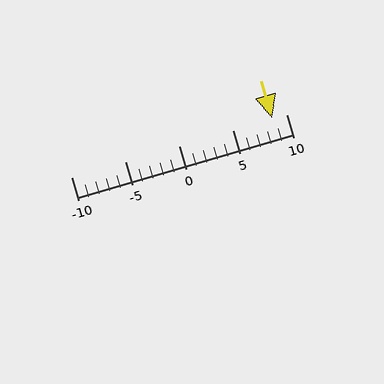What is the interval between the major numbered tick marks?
The major tick marks are spaced 5 units apart.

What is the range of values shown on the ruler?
The ruler shows values from -10 to 10.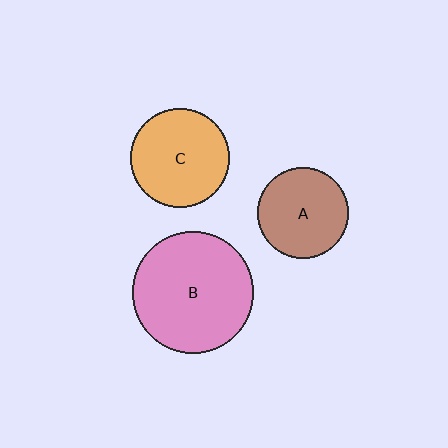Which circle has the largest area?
Circle B (pink).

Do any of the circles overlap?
No, none of the circles overlap.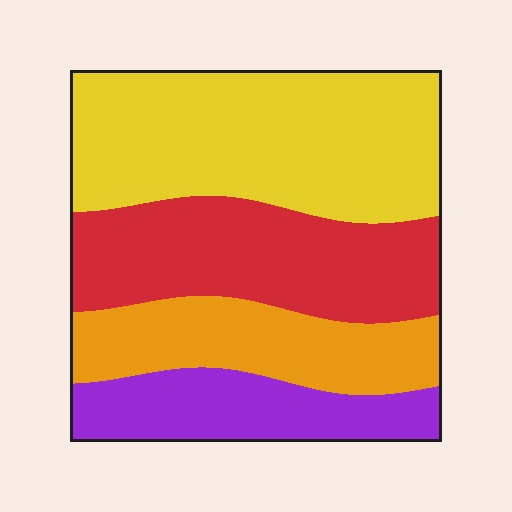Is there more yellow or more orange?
Yellow.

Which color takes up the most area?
Yellow, at roughly 40%.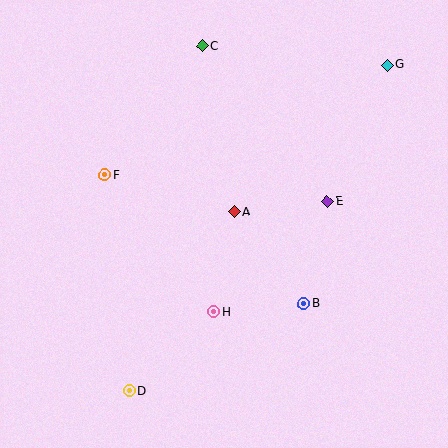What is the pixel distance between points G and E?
The distance between G and E is 149 pixels.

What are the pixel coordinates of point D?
Point D is at (130, 391).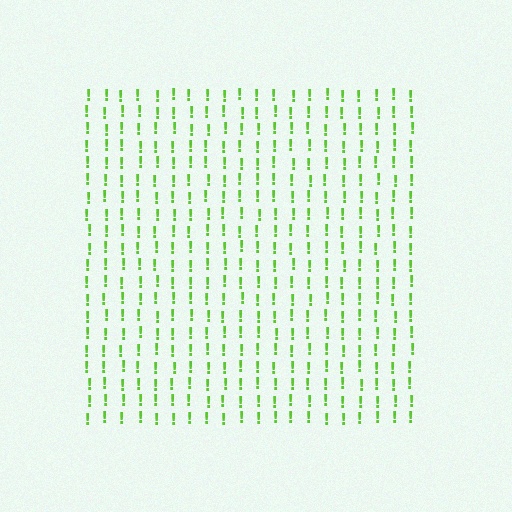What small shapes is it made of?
It is made of small exclamation marks.